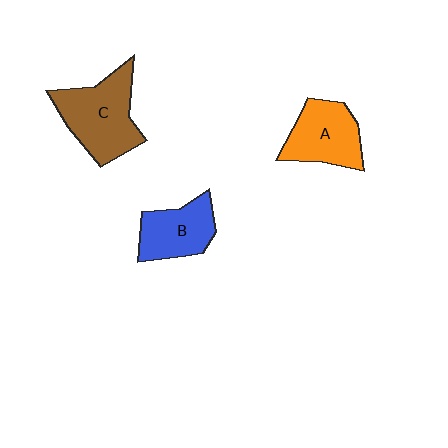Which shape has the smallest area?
Shape B (blue).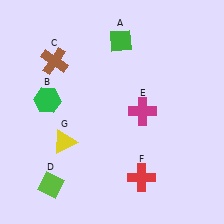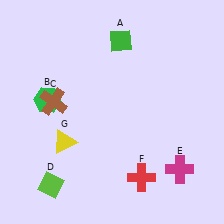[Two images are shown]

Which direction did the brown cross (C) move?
The brown cross (C) moved down.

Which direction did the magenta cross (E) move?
The magenta cross (E) moved down.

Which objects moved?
The objects that moved are: the brown cross (C), the magenta cross (E).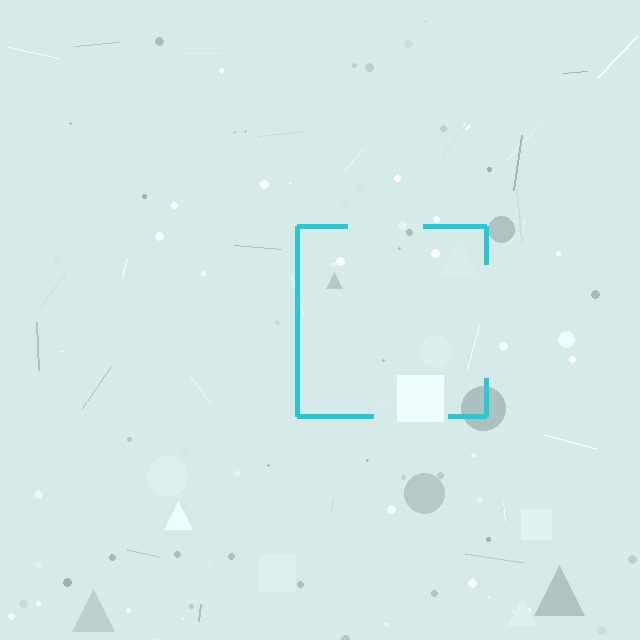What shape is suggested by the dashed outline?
The dashed outline suggests a square.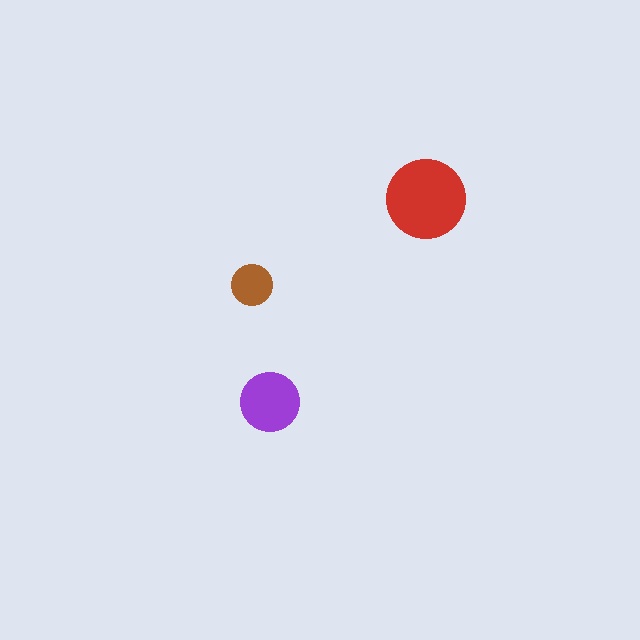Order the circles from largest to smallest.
the red one, the purple one, the brown one.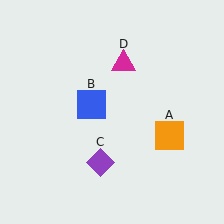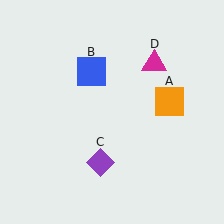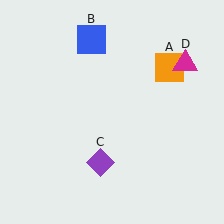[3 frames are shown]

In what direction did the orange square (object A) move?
The orange square (object A) moved up.